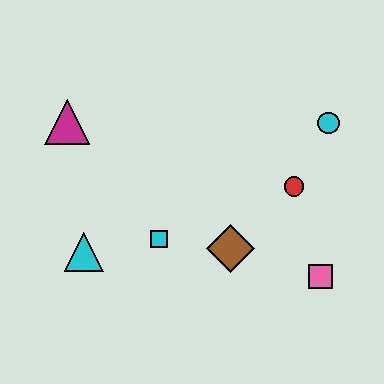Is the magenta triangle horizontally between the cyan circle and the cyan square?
No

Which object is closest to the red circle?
The cyan circle is closest to the red circle.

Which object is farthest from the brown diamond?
The magenta triangle is farthest from the brown diamond.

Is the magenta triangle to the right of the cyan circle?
No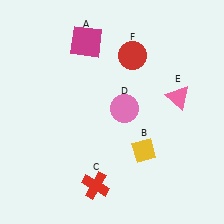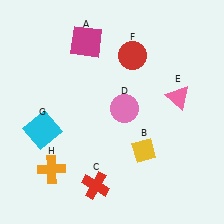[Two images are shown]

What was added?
A cyan square (G), an orange cross (H) were added in Image 2.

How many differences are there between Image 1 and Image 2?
There are 2 differences between the two images.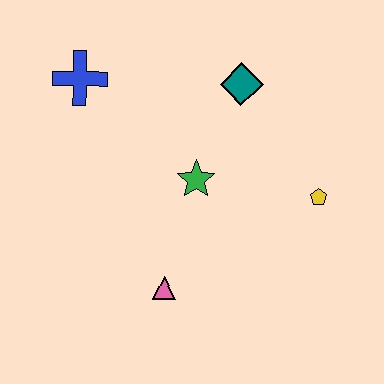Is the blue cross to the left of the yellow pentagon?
Yes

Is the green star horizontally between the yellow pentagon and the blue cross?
Yes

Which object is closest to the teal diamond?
The green star is closest to the teal diamond.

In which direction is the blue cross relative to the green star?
The blue cross is to the left of the green star.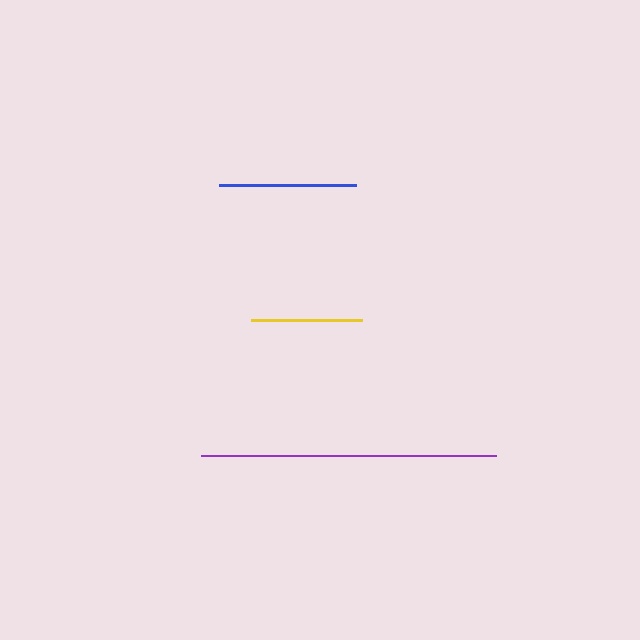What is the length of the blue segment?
The blue segment is approximately 138 pixels long.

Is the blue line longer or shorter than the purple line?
The purple line is longer than the blue line.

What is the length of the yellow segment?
The yellow segment is approximately 111 pixels long.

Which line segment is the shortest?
The yellow line is the shortest at approximately 111 pixels.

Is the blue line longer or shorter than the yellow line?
The blue line is longer than the yellow line.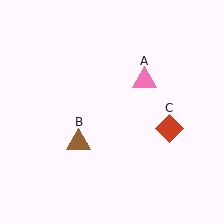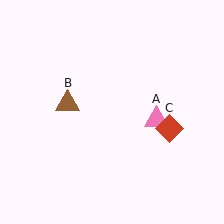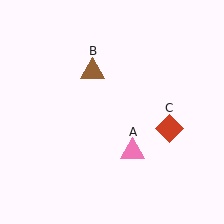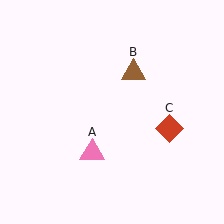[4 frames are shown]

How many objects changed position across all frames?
2 objects changed position: pink triangle (object A), brown triangle (object B).